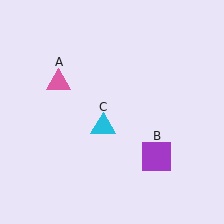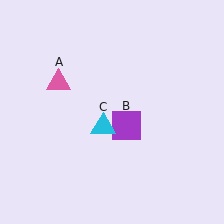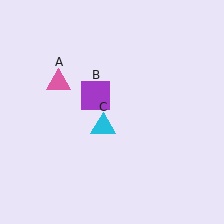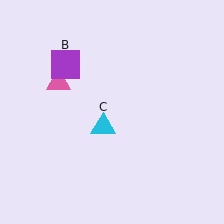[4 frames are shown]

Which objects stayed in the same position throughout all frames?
Pink triangle (object A) and cyan triangle (object C) remained stationary.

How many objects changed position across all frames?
1 object changed position: purple square (object B).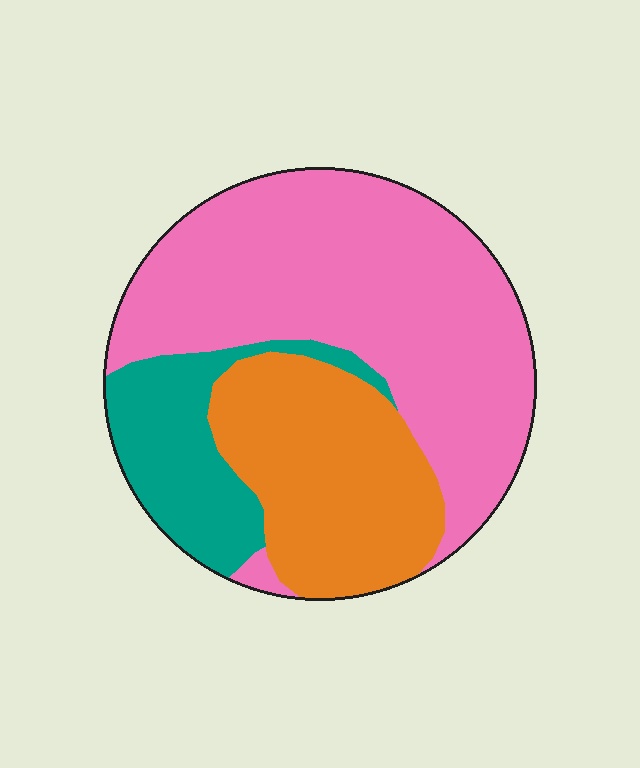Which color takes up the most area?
Pink, at roughly 55%.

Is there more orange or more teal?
Orange.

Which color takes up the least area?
Teal, at roughly 15%.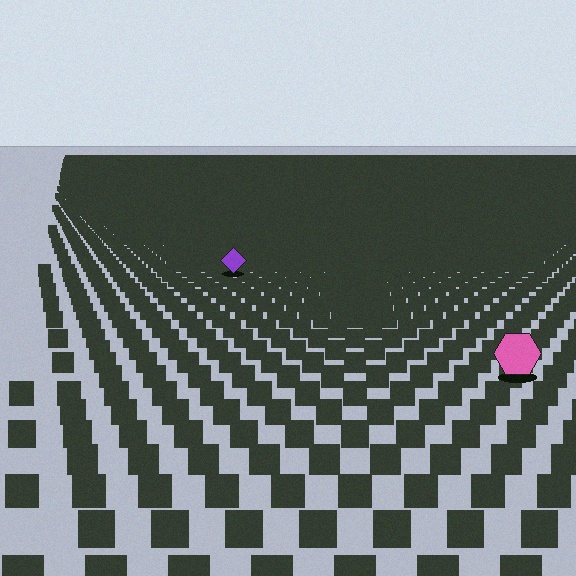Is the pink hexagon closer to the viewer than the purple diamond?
Yes. The pink hexagon is closer — you can tell from the texture gradient: the ground texture is coarser near it.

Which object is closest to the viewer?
The pink hexagon is closest. The texture marks near it are larger and more spread out.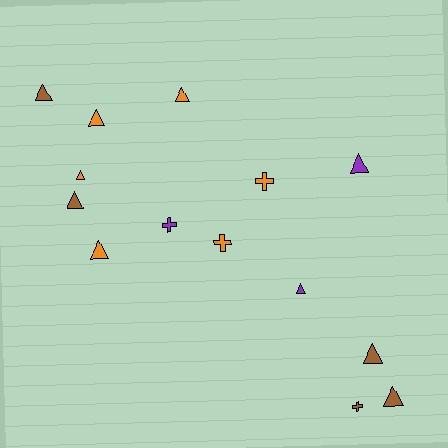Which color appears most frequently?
Orange, with 6 objects.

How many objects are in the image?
There are 14 objects.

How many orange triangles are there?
There are 4 orange triangles.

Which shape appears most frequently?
Triangle, with 10 objects.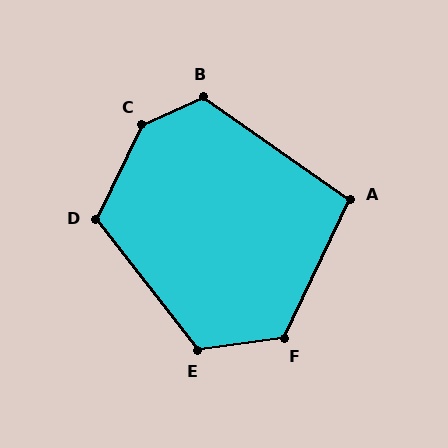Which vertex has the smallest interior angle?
A, at approximately 99 degrees.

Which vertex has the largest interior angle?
C, at approximately 140 degrees.